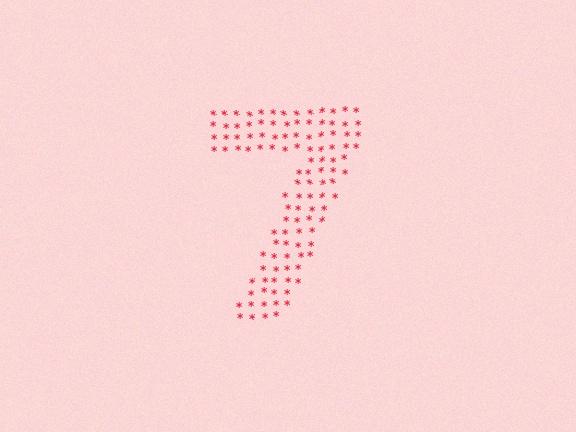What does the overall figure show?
The overall figure shows the digit 7.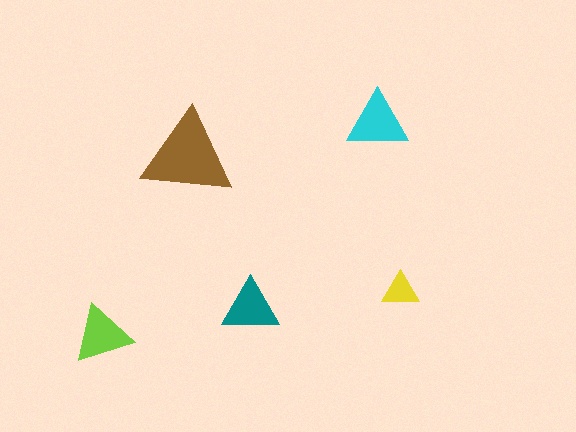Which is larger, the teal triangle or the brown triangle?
The brown one.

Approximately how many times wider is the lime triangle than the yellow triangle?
About 1.5 times wider.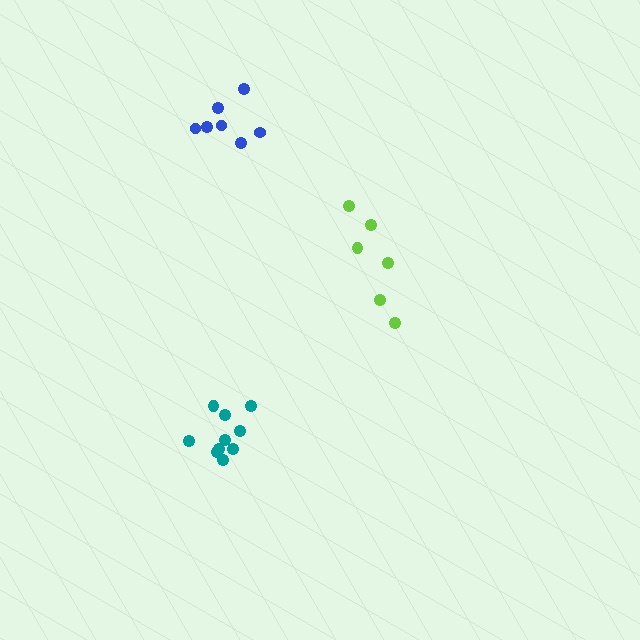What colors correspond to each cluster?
The clusters are colored: teal, blue, lime.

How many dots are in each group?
Group 1: 10 dots, Group 2: 7 dots, Group 3: 6 dots (23 total).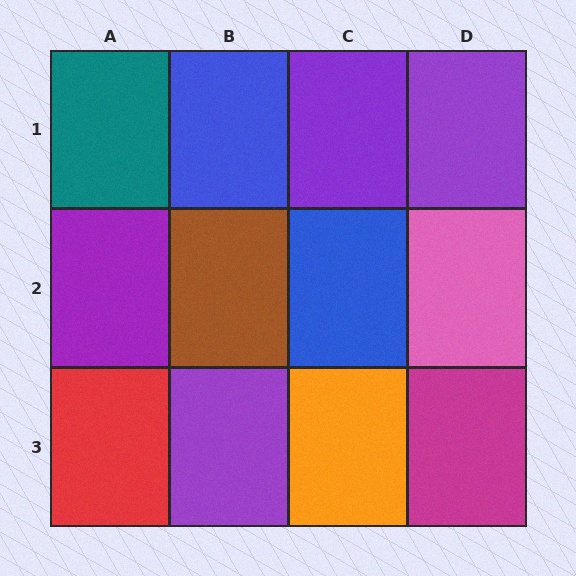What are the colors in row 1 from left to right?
Teal, blue, purple, purple.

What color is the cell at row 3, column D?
Magenta.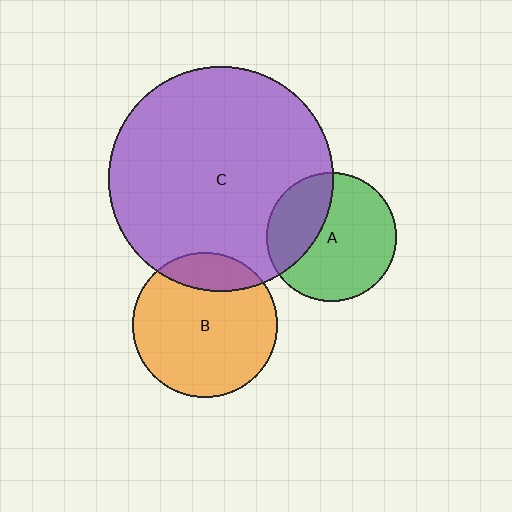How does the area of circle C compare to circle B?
Approximately 2.4 times.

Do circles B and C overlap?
Yes.